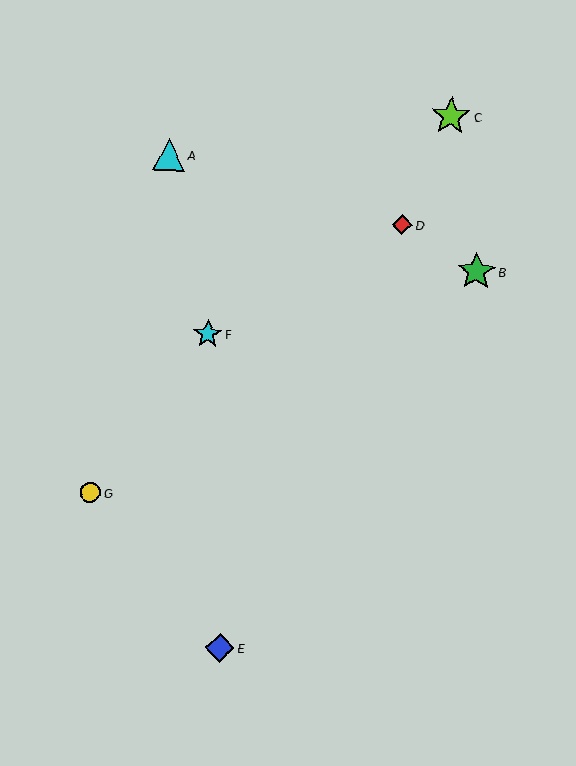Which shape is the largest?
The lime star (labeled C) is the largest.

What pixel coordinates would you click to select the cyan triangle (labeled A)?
Click at (169, 155) to select the cyan triangle A.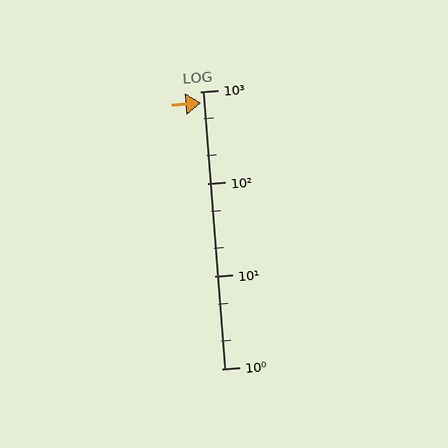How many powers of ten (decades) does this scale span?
The scale spans 3 decades, from 1 to 1000.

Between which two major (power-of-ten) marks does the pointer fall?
The pointer is between 100 and 1000.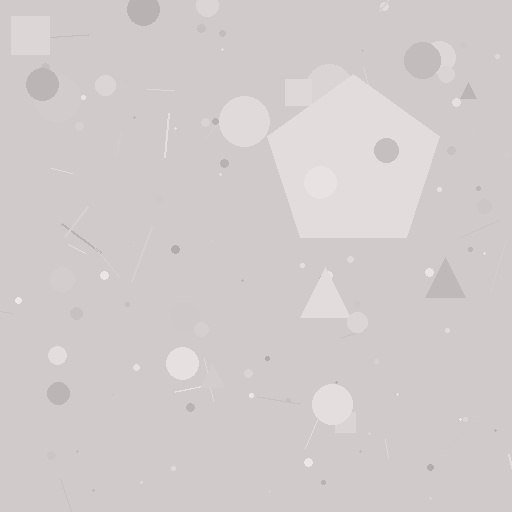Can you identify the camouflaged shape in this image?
The camouflaged shape is a pentagon.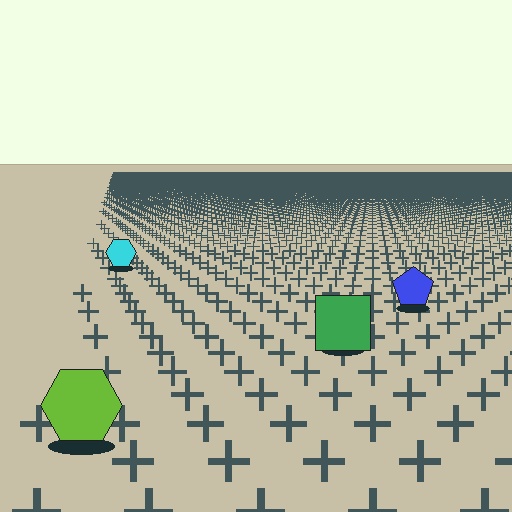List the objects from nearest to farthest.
From nearest to farthest: the lime hexagon, the green square, the blue pentagon, the cyan hexagon.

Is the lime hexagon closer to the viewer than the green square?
Yes. The lime hexagon is closer — you can tell from the texture gradient: the ground texture is coarser near it.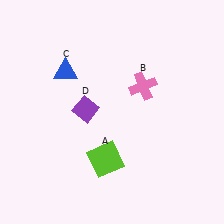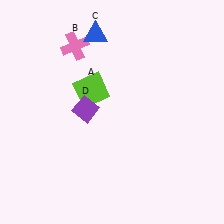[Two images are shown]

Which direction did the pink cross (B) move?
The pink cross (B) moved left.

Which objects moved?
The objects that moved are: the lime square (A), the pink cross (B), the blue triangle (C).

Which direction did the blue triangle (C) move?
The blue triangle (C) moved up.